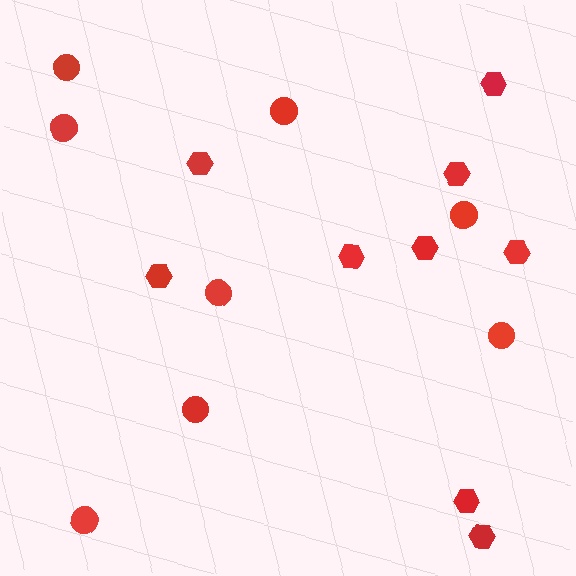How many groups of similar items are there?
There are 2 groups: one group of circles (8) and one group of hexagons (9).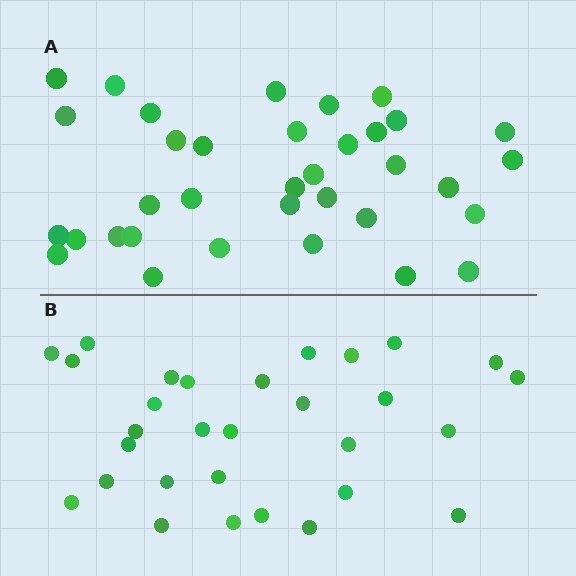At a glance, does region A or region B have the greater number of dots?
Region A (the top region) has more dots.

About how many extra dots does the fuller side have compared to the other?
Region A has about 5 more dots than region B.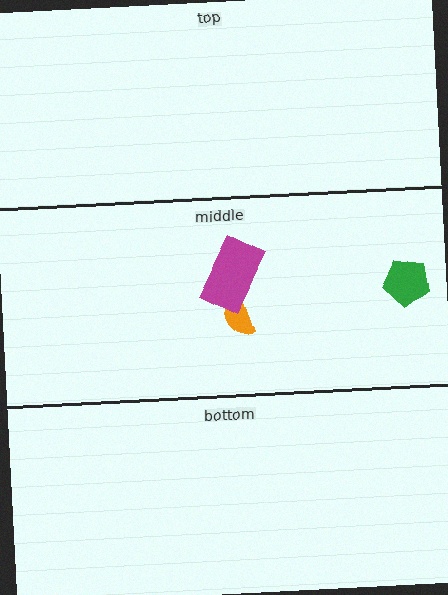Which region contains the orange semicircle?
The middle region.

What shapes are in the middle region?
The orange semicircle, the green pentagon, the magenta rectangle.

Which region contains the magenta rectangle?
The middle region.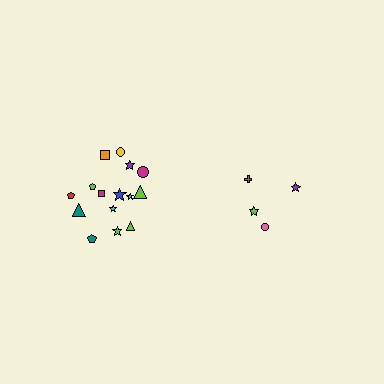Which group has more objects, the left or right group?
The left group.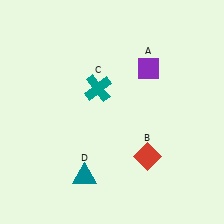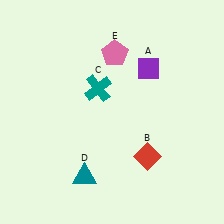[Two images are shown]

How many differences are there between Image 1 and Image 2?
There is 1 difference between the two images.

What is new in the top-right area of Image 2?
A pink pentagon (E) was added in the top-right area of Image 2.